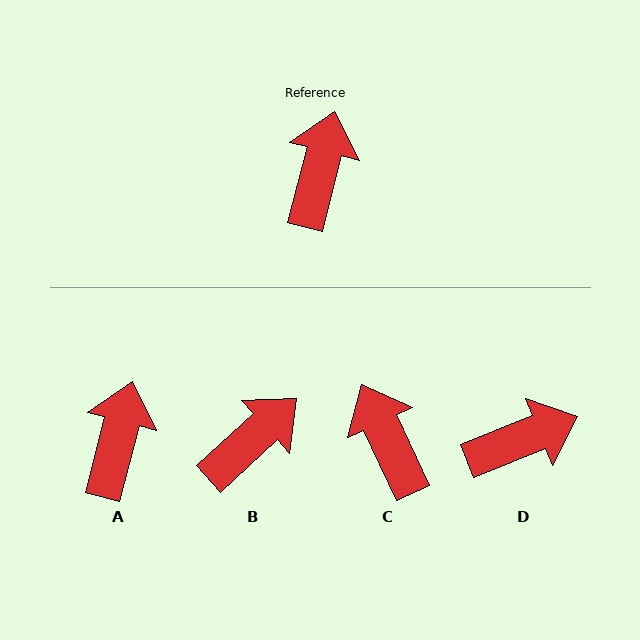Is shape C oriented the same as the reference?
No, it is off by about 40 degrees.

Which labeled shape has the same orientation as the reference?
A.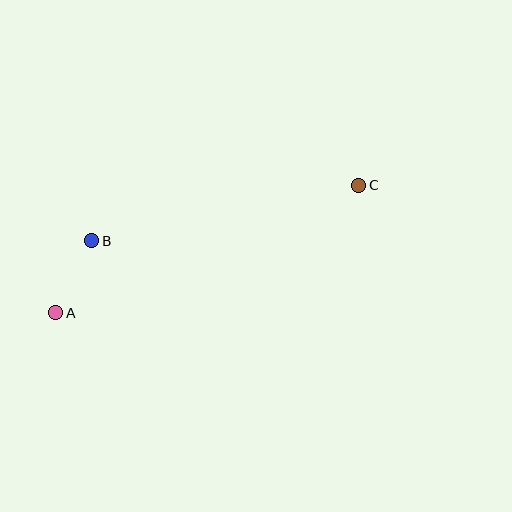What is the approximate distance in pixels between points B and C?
The distance between B and C is approximately 273 pixels.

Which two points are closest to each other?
Points A and B are closest to each other.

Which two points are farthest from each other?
Points A and C are farthest from each other.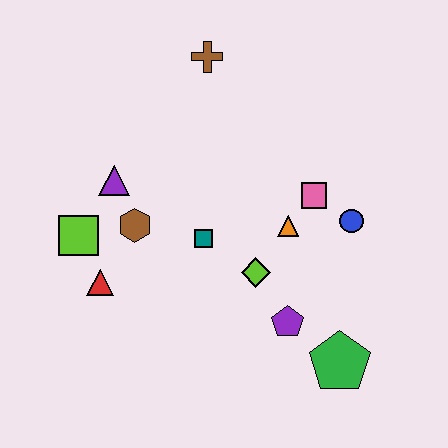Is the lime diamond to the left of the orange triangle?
Yes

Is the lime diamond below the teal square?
Yes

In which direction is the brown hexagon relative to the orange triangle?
The brown hexagon is to the left of the orange triangle.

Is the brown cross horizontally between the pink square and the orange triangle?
No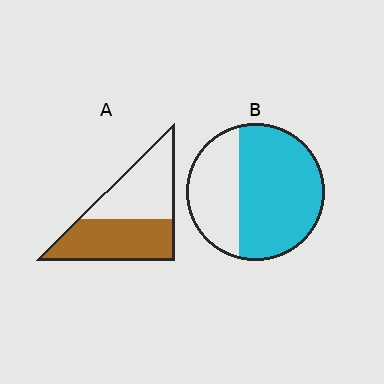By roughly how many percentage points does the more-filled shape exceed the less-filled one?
By roughly 15 percentage points (B over A).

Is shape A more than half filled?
Roughly half.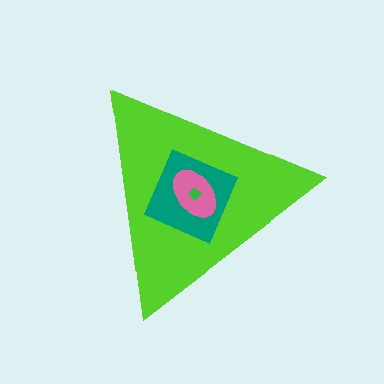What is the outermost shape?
The lime triangle.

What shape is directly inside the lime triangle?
The teal square.